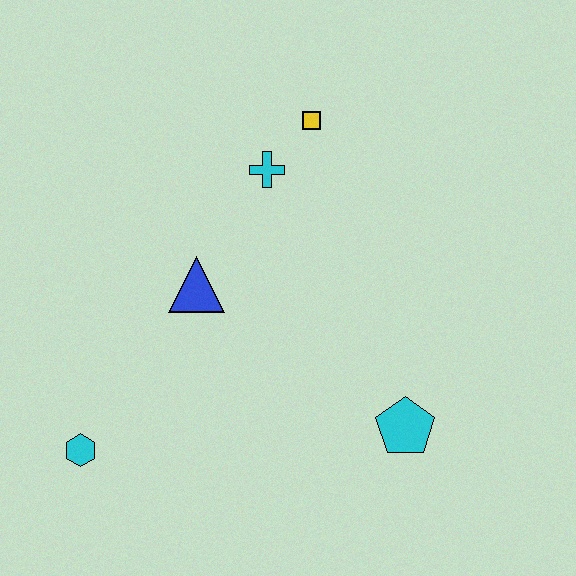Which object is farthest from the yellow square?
The cyan hexagon is farthest from the yellow square.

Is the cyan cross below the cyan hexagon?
No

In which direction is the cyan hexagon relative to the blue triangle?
The cyan hexagon is below the blue triangle.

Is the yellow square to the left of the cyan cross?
No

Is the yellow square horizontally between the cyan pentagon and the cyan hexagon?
Yes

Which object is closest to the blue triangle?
The cyan cross is closest to the blue triangle.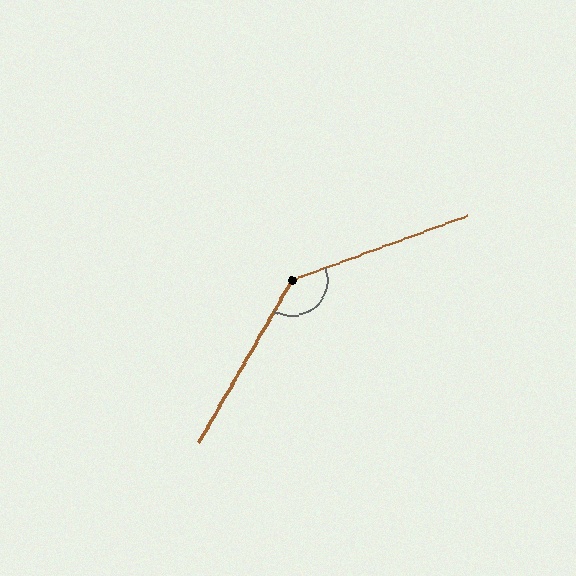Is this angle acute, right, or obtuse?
It is obtuse.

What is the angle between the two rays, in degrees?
Approximately 140 degrees.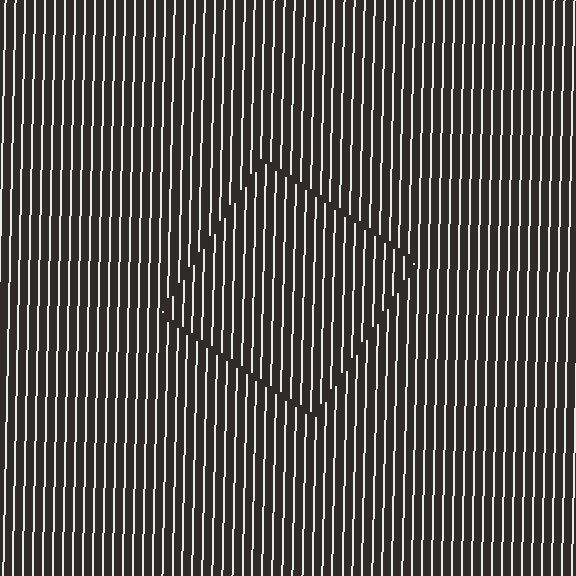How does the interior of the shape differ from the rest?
The interior of the shape contains the same grating, shifted by half a period — the contour is defined by the phase discontinuity where line-ends from the inner and outer gratings abut.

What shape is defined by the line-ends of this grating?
An illusory square. The interior of the shape contains the same grating, shifted by half a period — the contour is defined by the phase discontinuity where line-ends from the inner and outer gratings abut.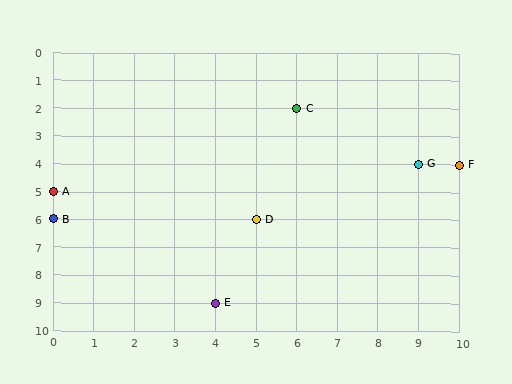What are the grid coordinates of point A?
Point A is at grid coordinates (0, 5).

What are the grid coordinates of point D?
Point D is at grid coordinates (5, 6).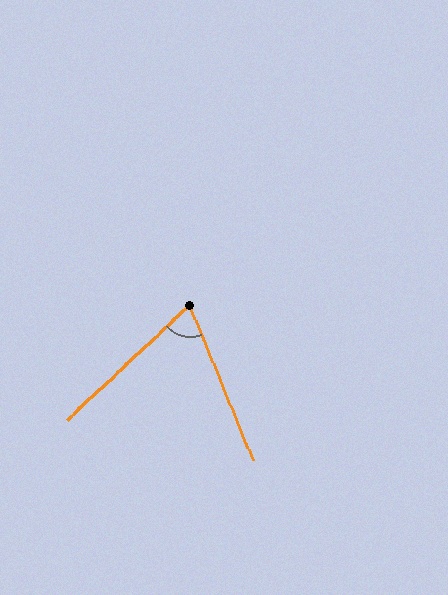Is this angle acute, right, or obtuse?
It is acute.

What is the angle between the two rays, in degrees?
Approximately 69 degrees.